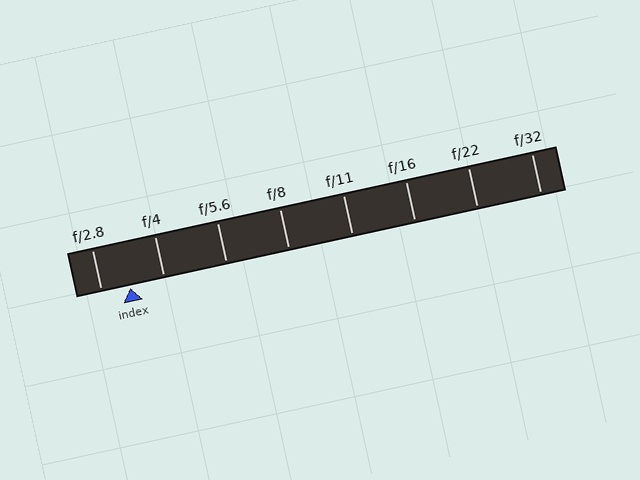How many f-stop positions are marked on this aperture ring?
There are 8 f-stop positions marked.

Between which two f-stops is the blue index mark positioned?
The index mark is between f/2.8 and f/4.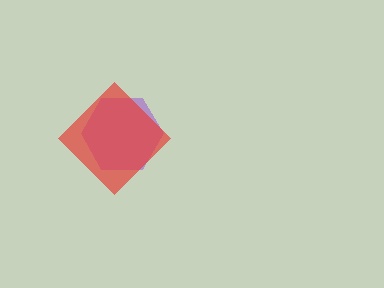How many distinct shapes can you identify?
There are 2 distinct shapes: a purple hexagon, a red diamond.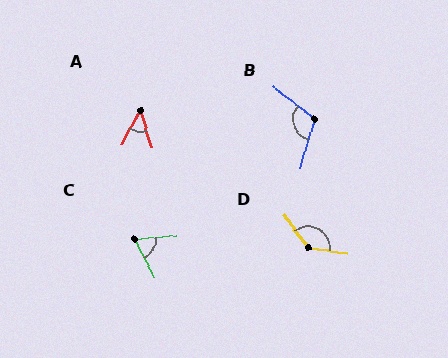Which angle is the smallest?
A, at approximately 46 degrees.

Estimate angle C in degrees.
Approximately 68 degrees.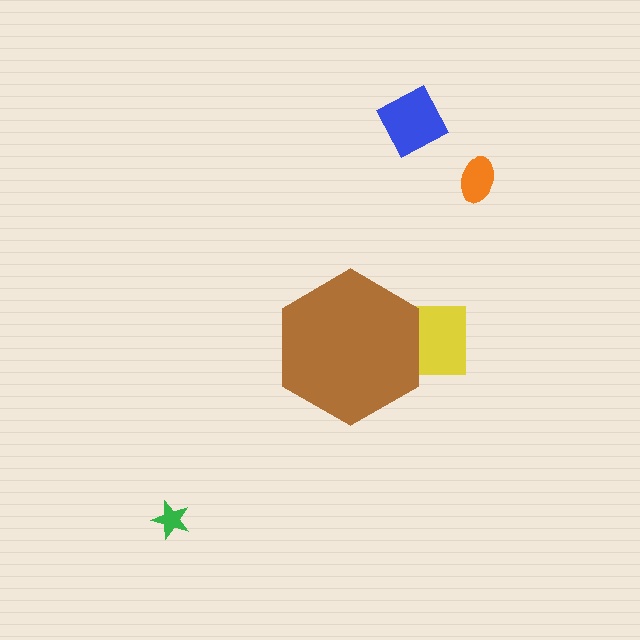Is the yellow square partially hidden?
Yes, the yellow square is partially hidden behind the brown hexagon.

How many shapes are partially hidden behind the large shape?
1 shape is partially hidden.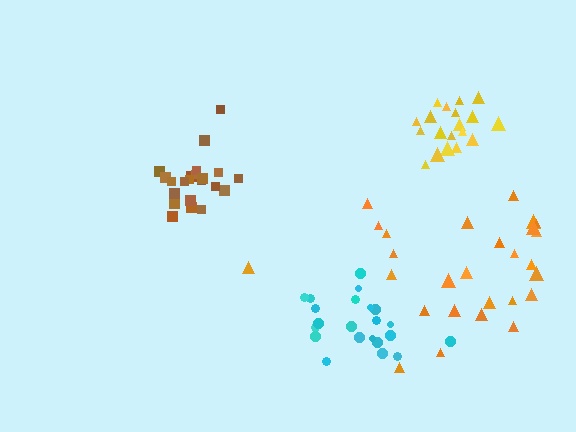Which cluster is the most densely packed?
Brown.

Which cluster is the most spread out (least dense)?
Orange.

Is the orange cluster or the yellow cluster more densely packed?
Yellow.